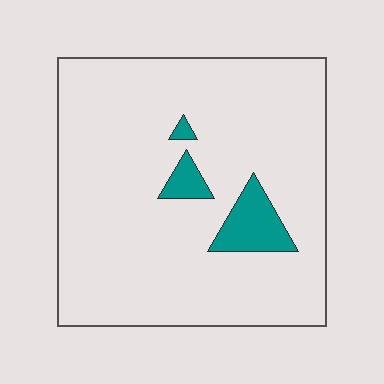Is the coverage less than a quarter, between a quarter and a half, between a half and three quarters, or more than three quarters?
Less than a quarter.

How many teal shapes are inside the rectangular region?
3.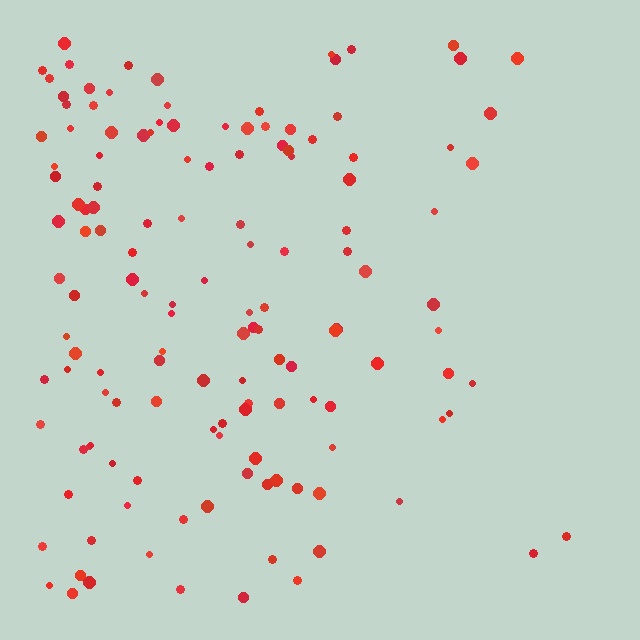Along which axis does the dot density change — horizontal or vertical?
Horizontal.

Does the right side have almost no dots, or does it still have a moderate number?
Still a moderate number, just noticeably fewer than the left.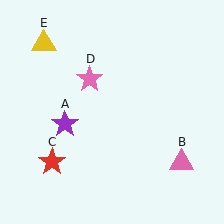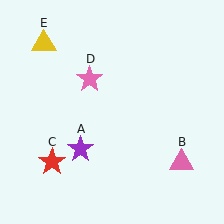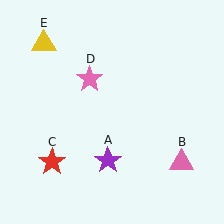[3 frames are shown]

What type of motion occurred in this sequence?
The purple star (object A) rotated counterclockwise around the center of the scene.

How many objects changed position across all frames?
1 object changed position: purple star (object A).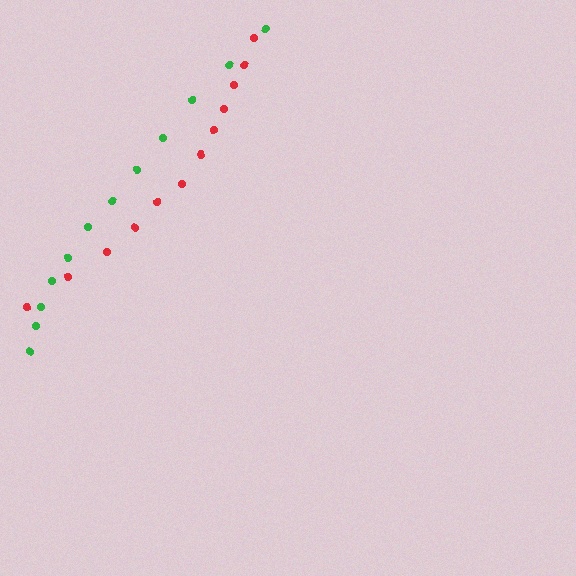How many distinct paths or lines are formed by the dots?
There are 2 distinct paths.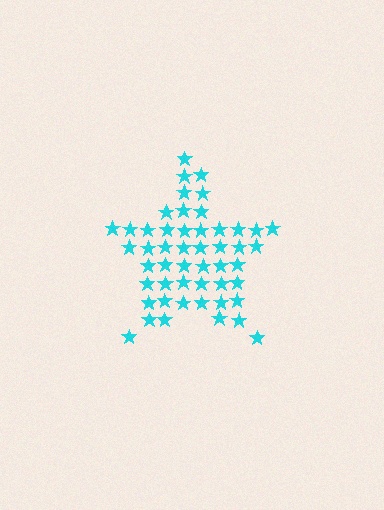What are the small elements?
The small elements are stars.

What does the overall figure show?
The overall figure shows a star.